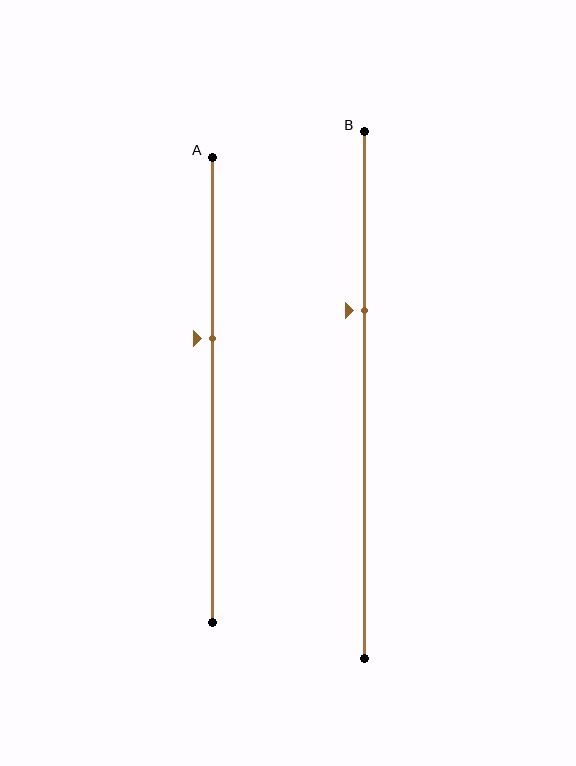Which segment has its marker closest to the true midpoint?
Segment A has its marker closest to the true midpoint.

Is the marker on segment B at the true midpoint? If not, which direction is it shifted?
No, the marker on segment B is shifted upward by about 16% of the segment length.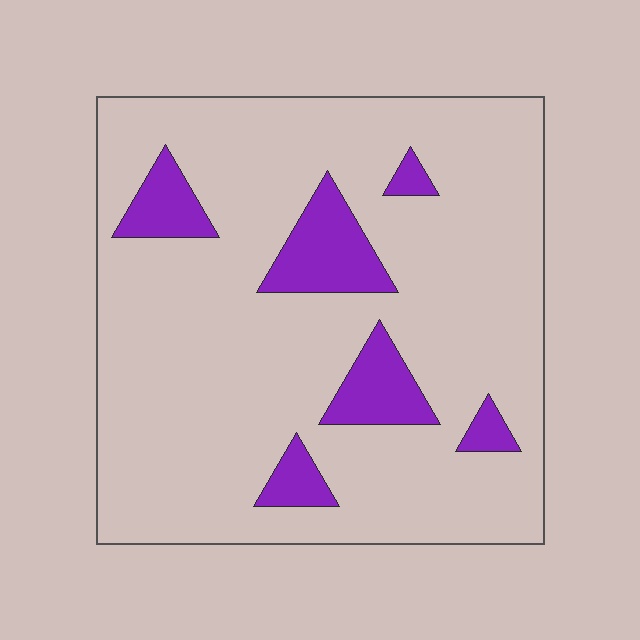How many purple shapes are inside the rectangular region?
6.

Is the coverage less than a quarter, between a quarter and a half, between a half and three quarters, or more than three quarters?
Less than a quarter.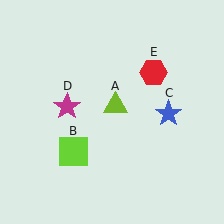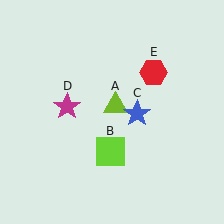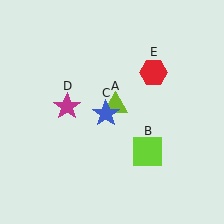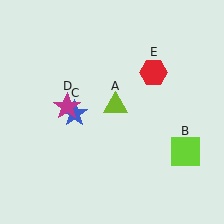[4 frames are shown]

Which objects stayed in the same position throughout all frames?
Lime triangle (object A) and magenta star (object D) and red hexagon (object E) remained stationary.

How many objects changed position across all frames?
2 objects changed position: lime square (object B), blue star (object C).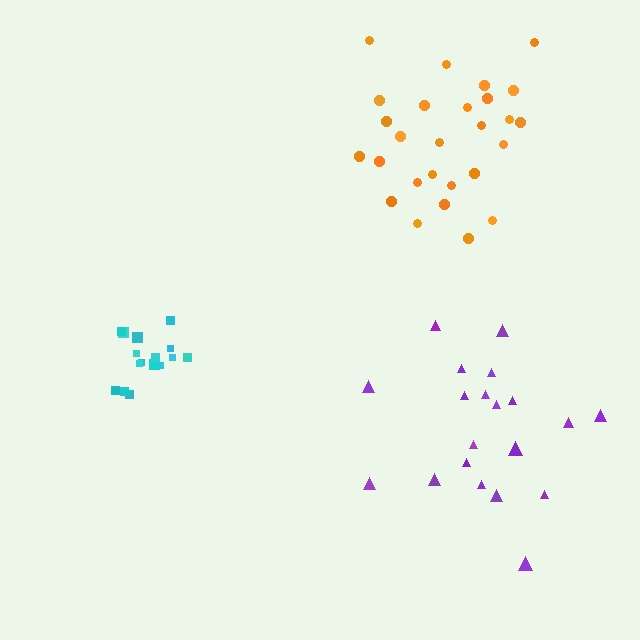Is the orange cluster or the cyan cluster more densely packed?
Cyan.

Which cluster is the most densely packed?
Cyan.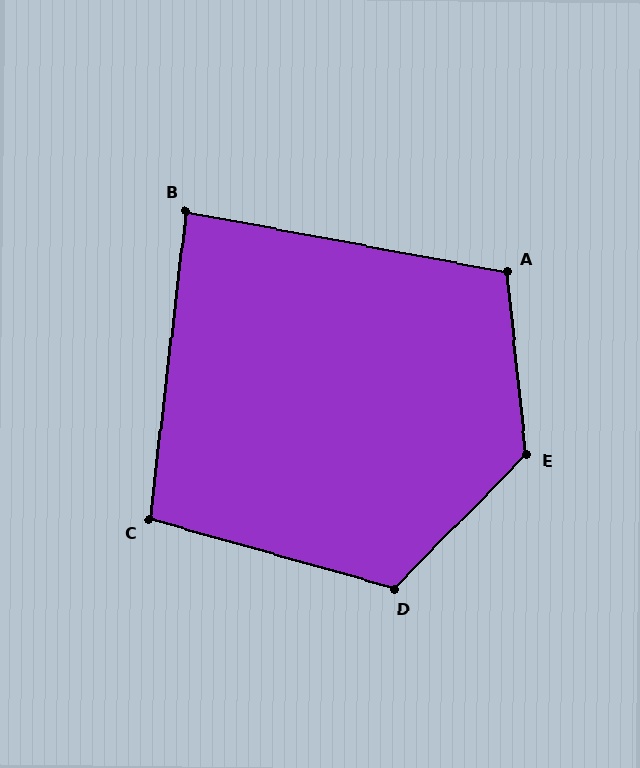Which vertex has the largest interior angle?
E, at approximately 130 degrees.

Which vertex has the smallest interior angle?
B, at approximately 86 degrees.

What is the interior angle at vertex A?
Approximately 107 degrees (obtuse).